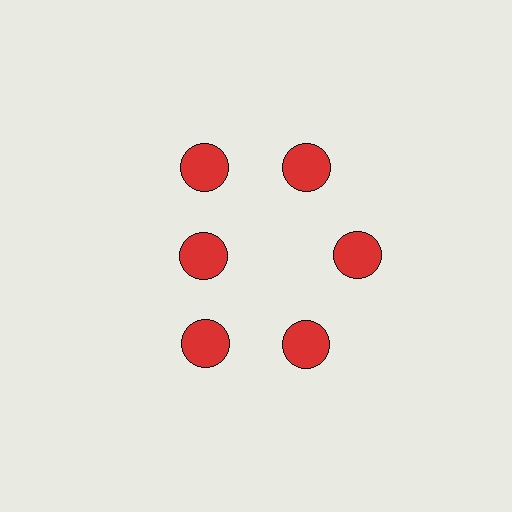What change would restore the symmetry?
The symmetry would be restored by moving it outward, back onto the ring so that all 6 circles sit at equal angles and equal distance from the center.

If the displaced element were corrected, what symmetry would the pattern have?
It would have 6-fold rotational symmetry — the pattern would map onto itself every 60 degrees.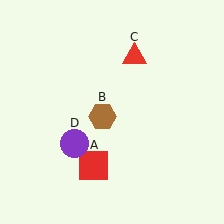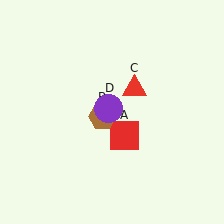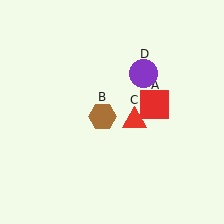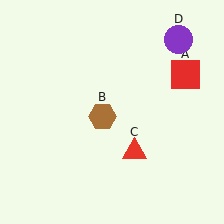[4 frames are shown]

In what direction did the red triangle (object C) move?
The red triangle (object C) moved down.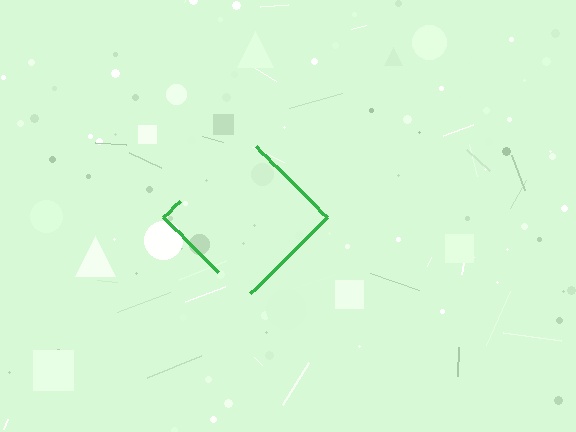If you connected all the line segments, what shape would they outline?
They would outline a diamond.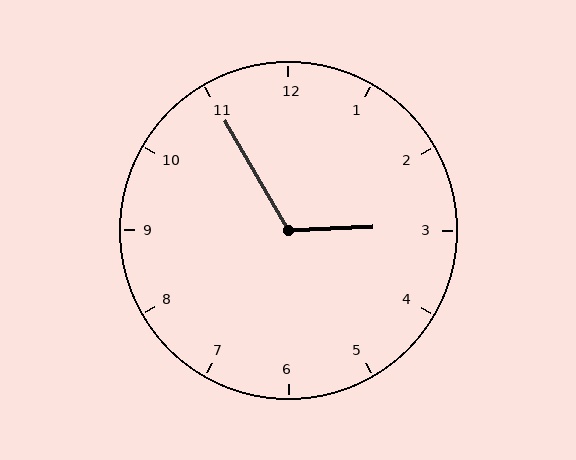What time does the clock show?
2:55.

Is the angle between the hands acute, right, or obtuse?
It is obtuse.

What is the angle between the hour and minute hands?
Approximately 118 degrees.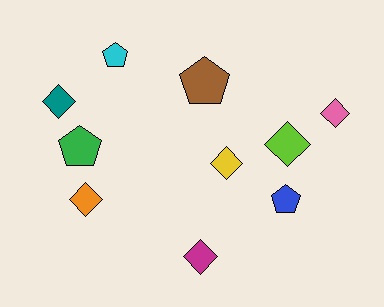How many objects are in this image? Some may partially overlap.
There are 10 objects.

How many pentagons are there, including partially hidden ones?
There are 4 pentagons.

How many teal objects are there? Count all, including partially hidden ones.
There is 1 teal object.